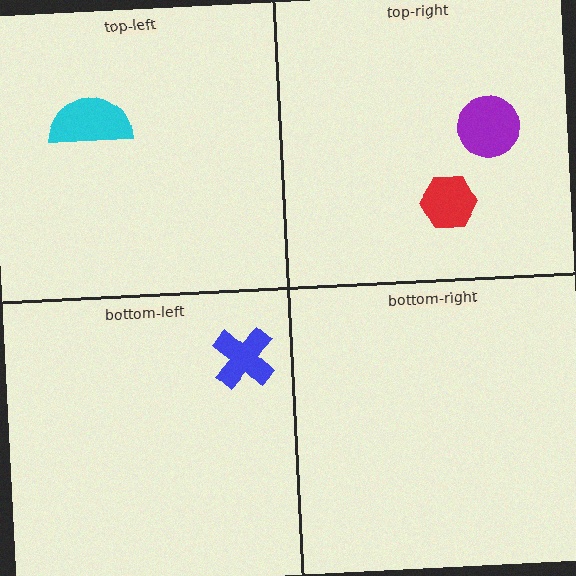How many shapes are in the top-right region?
2.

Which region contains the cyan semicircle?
The top-left region.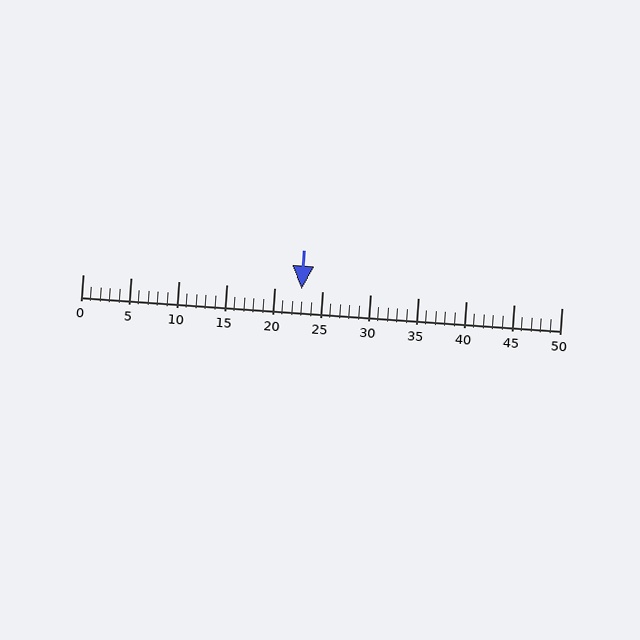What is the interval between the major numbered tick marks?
The major tick marks are spaced 5 units apart.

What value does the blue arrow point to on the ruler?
The blue arrow points to approximately 23.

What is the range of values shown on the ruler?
The ruler shows values from 0 to 50.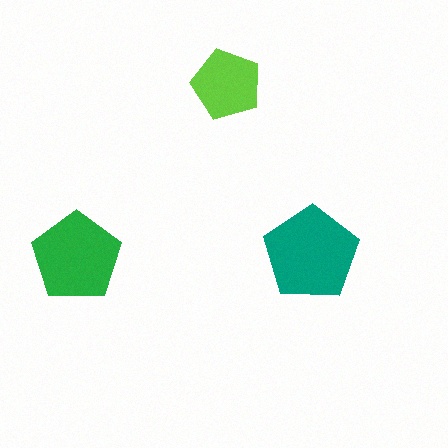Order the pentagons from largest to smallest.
the teal one, the green one, the lime one.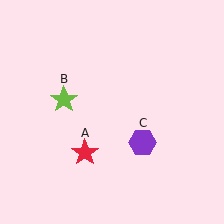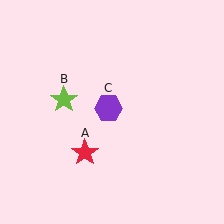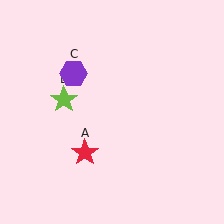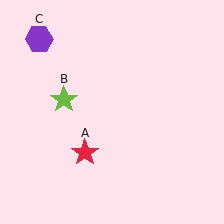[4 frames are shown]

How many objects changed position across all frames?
1 object changed position: purple hexagon (object C).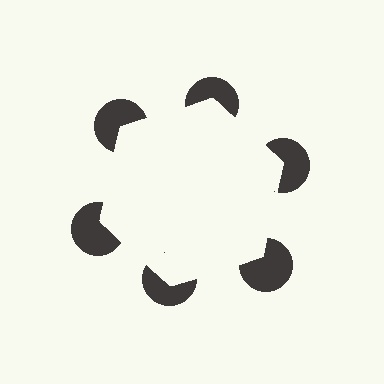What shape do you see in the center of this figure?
An illusory hexagon — its edges are inferred from the aligned wedge cuts in the pac-man discs, not physically drawn.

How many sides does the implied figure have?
6 sides.